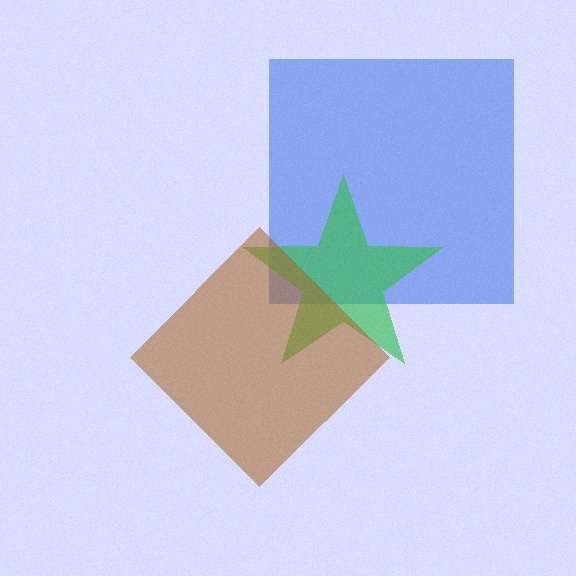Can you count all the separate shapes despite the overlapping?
Yes, there are 3 separate shapes.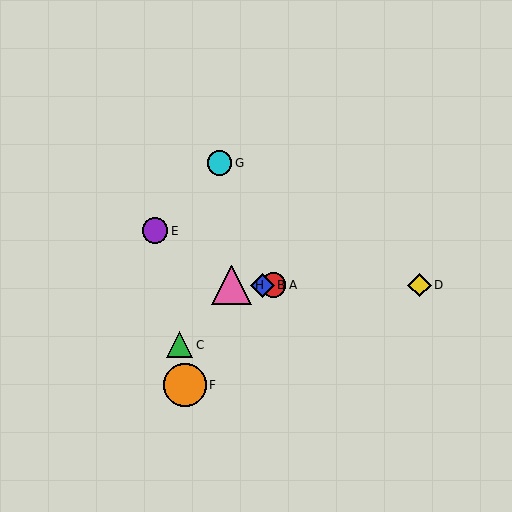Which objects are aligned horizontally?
Objects A, B, D, H are aligned horizontally.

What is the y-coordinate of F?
Object F is at y≈385.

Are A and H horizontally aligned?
Yes, both are at y≈285.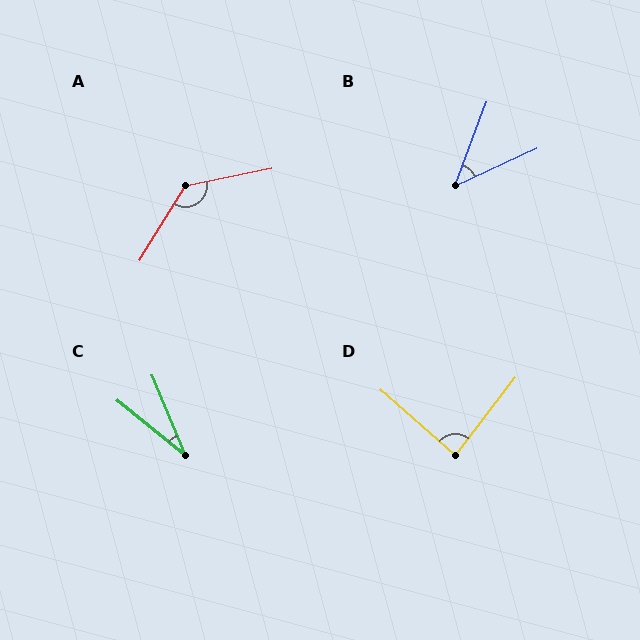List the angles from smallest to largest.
C (28°), B (44°), D (87°), A (133°).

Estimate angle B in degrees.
Approximately 44 degrees.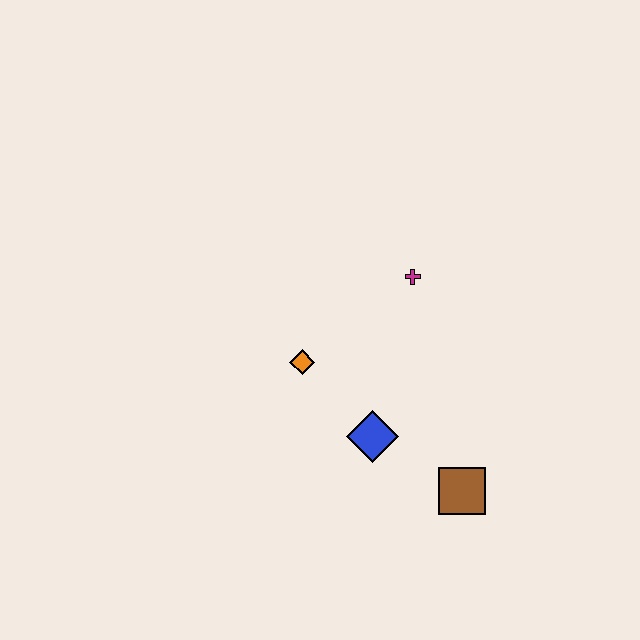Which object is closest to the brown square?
The blue diamond is closest to the brown square.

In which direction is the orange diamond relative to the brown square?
The orange diamond is to the left of the brown square.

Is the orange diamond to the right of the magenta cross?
No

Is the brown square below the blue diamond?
Yes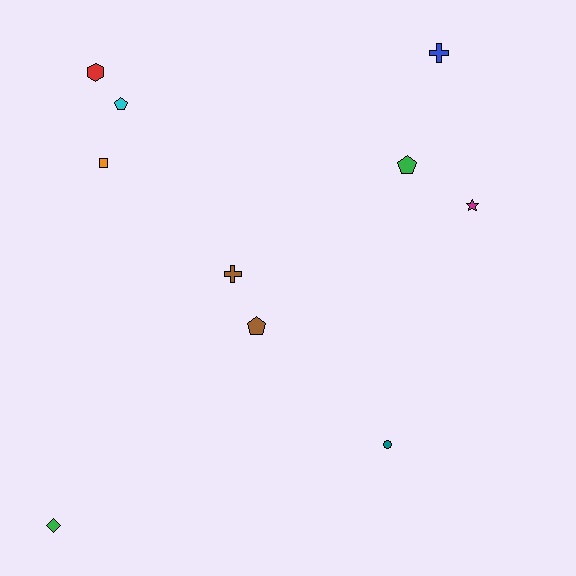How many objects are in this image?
There are 10 objects.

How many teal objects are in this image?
There is 1 teal object.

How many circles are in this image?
There is 1 circle.